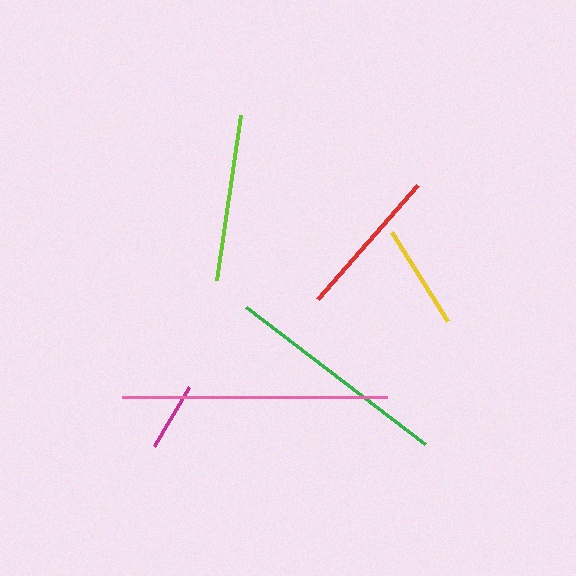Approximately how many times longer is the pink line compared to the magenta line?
The pink line is approximately 3.9 times the length of the magenta line.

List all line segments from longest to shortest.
From longest to shortest: pink, green, lime, red, yellow, magenta.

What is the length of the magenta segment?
The magenta segment is approximately 68 pixels long.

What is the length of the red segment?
The red segment is approximately 151 pixels long.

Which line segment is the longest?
The pink line is the longest at approximately 265 pixels.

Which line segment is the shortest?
The magenta line is the shortest at approximately 68 pixels.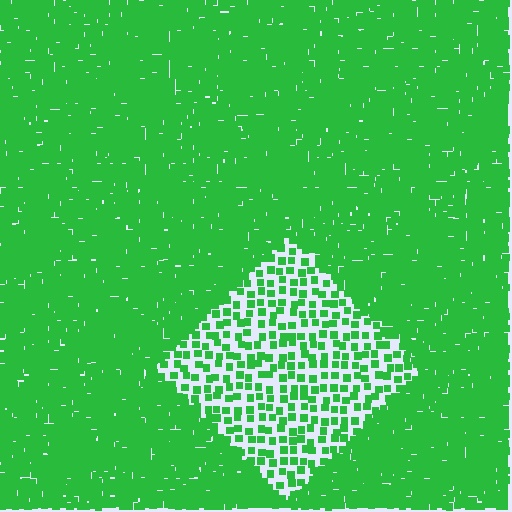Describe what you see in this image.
The image contains small green elements arranged at two different densities. A diamond-shaped region is visible where the elements are less densely packed than the surrounding area.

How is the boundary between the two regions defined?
The boundary is defined by a change in element density (approximately 3.1x ratio). All elements are the same color, size, and shape.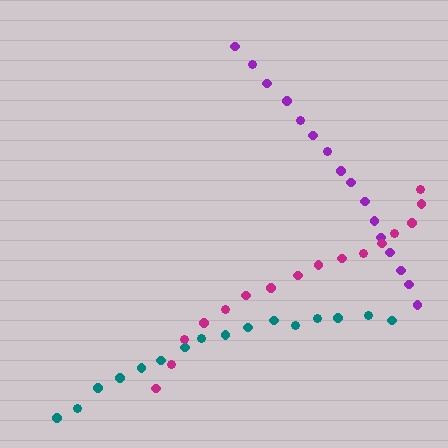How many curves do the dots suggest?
There are 3 distinct paths.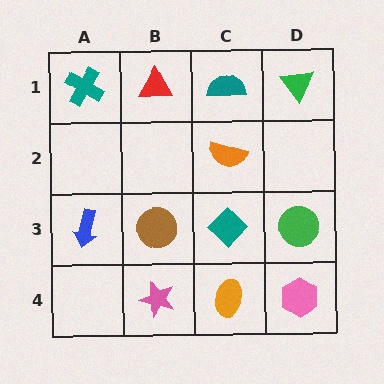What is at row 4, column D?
A pink hexagon.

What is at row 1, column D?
A green triangle.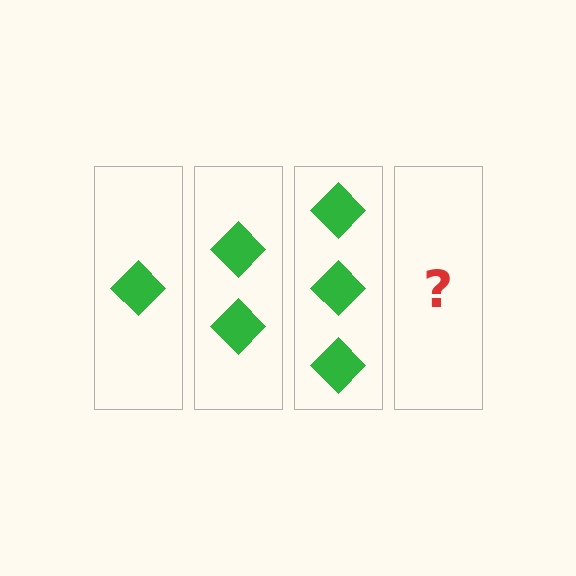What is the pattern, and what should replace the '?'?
The pattern is that each step adds one more diamond. The '?' should be 4 diamonds.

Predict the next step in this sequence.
The next step is 4 diamonds.